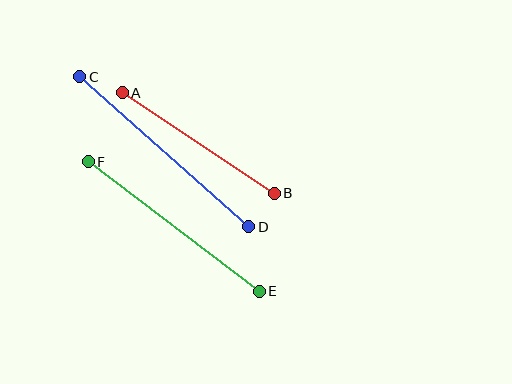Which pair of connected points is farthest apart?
Points C and D are farthest apart.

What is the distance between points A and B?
The distance is approximately 182 pixels.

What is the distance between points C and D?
The distance is approximately 226 pixels.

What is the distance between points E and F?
The distance is approximately 215 pixels.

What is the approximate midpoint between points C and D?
The midpoint is at approximately (164, 152) pixels.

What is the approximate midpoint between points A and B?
The midpoint is at approximately (198, 143) pixels.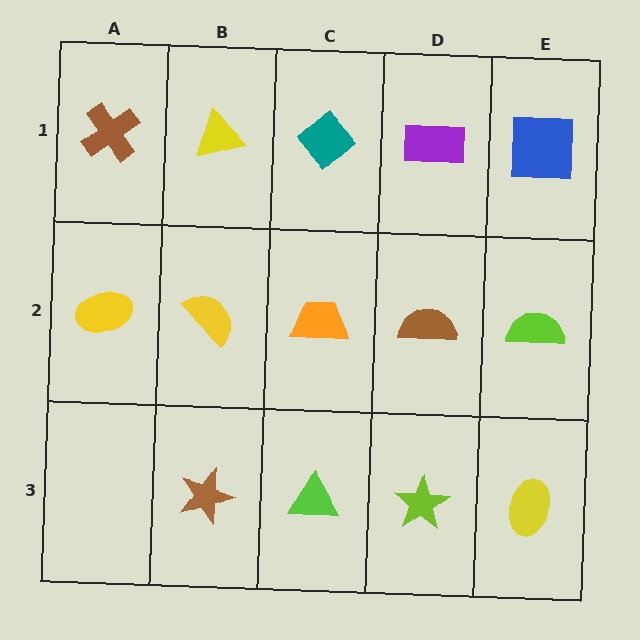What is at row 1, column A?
A brown cross.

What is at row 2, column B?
A yellow semicircle.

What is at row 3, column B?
A brown star.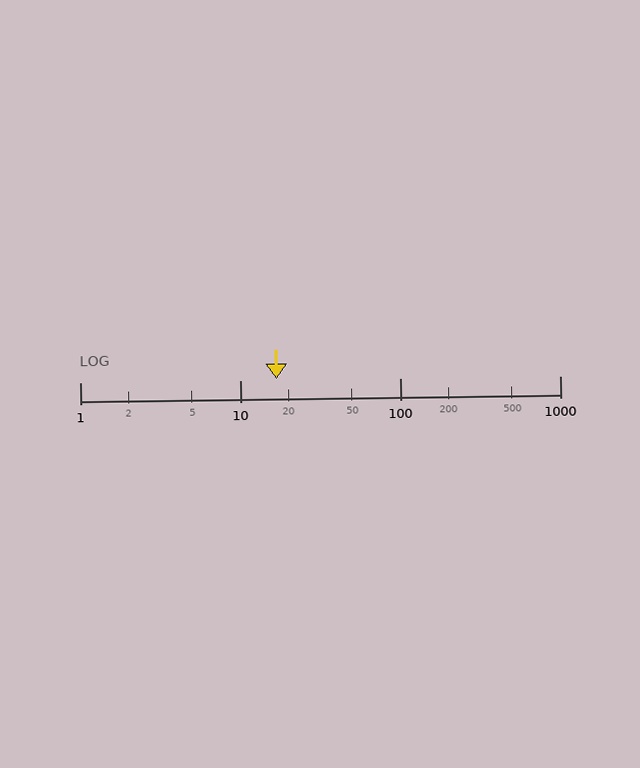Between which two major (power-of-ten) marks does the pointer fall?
The pointer is between 10 and 100.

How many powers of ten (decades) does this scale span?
The scale spans 3 decades, from 1 to 1000.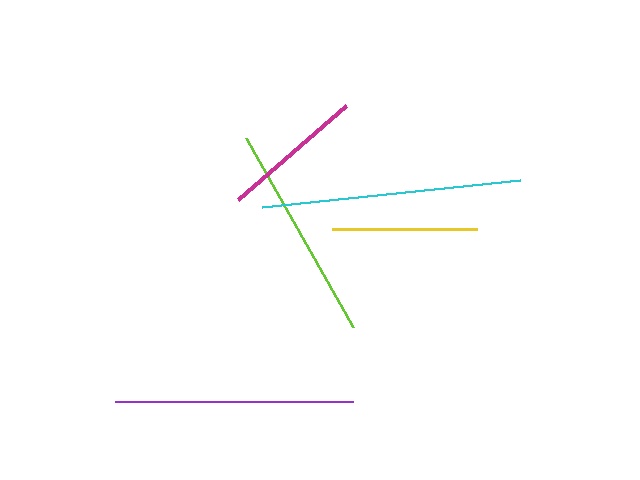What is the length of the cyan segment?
The cyan segment is approximately 260 pixels long.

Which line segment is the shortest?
The magenta line is the shortest at approximately 143 pixels.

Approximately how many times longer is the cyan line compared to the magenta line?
The cyan line is approximately 1.8 times the length of the magenta line.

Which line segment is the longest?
The cyan line is the longest at approximately 260 pixels.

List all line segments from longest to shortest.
From longest to shortest: cyan, purple, lime, yellow, magenta.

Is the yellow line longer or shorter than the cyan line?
The cyan line is longer than the yellow line.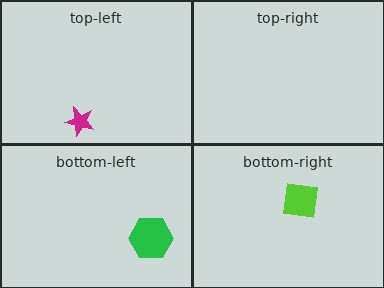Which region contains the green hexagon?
The bottom-left region.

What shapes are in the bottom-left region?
The green hexagon.